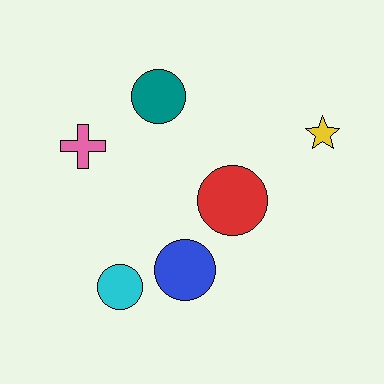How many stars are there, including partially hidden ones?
There is 1 star.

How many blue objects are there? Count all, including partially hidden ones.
There is 1 blue object.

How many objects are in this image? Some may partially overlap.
There are 6 objects.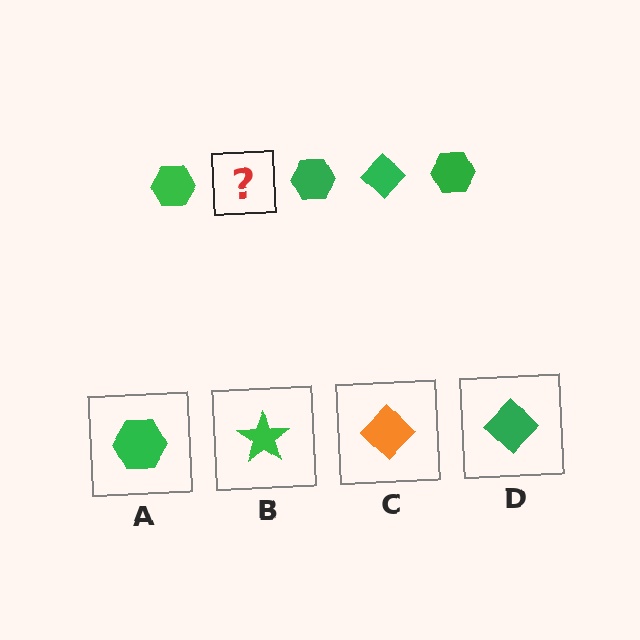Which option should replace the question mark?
Option D.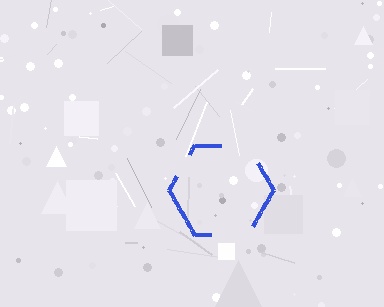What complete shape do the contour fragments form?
The contour fragments form a hexagon.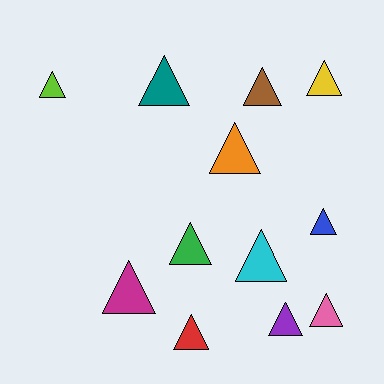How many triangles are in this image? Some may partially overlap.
There are 12 triangles.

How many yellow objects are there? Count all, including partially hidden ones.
There is 1 yellow object.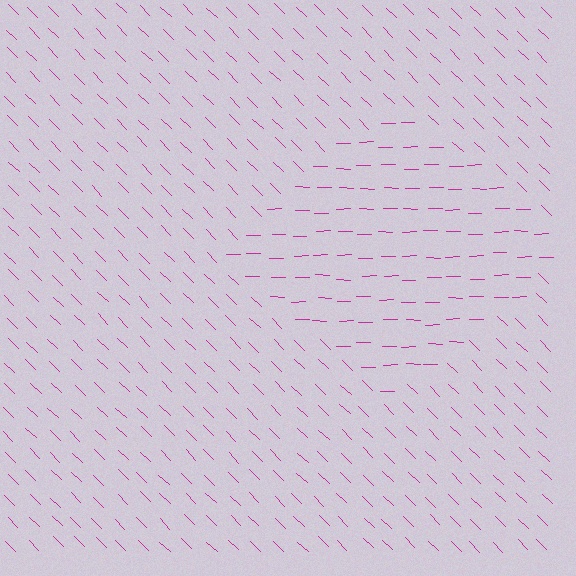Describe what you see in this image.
The image is filled with small magenta line segments. A diamond region in the image has lines oriented differently from the surrounding lines, creating a visible texture boundary.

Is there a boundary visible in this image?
Yes, there is a texture boundary formed by a change in line orientation.